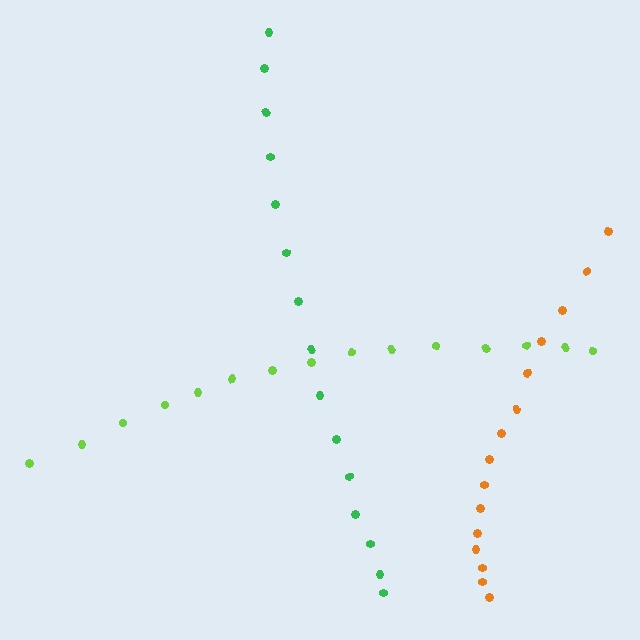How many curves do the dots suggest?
There are 3 distinct paths.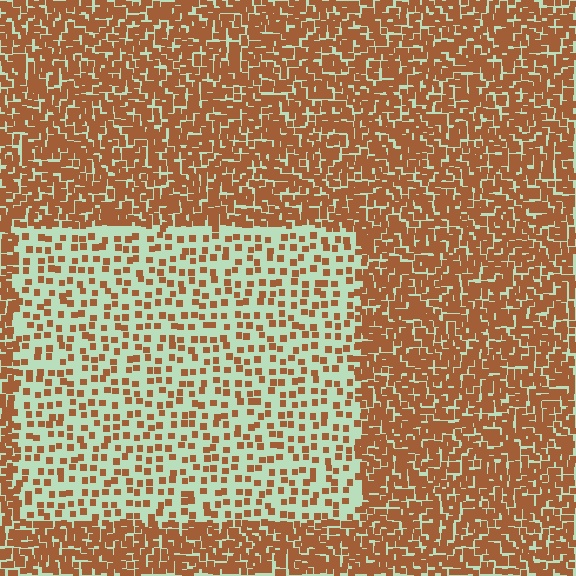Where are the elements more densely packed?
The elements are more densely packed outside the rectangle boundary.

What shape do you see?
I see a rectangle.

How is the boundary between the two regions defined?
The boundary is defined by a change in element density (approximately 2.7x ratio). All elements are the same color, size, and shape.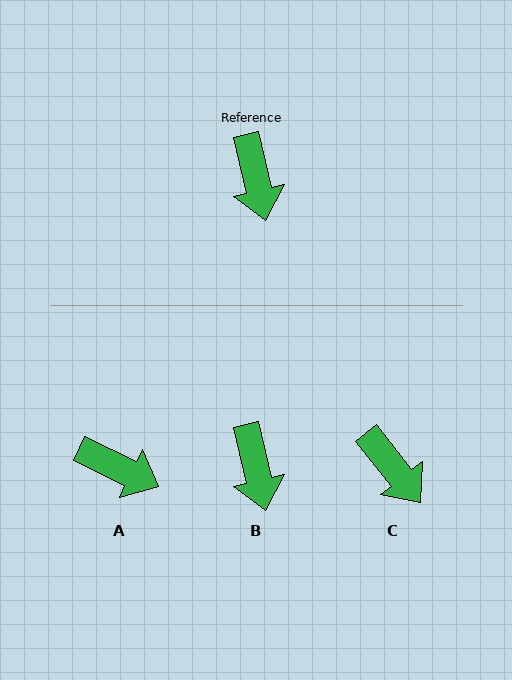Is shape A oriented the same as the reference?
No, it is off by about 51 degrees.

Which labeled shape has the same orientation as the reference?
B.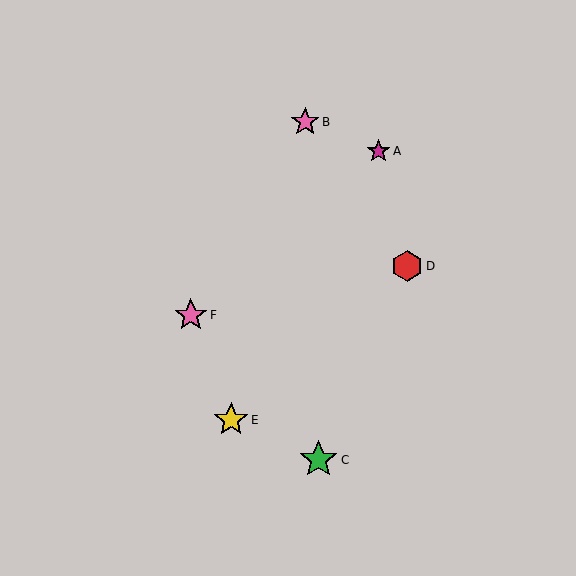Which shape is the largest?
The green star (labeled C) is the largest.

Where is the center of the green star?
The center of the green star is at (319, 460).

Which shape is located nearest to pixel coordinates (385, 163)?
The magenta star (labeled A) at (379, 151) is nearest to that location.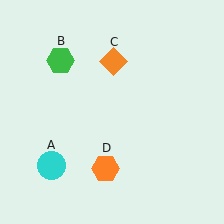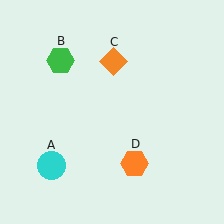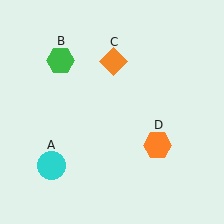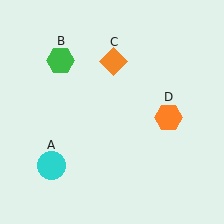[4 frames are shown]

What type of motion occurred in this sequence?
The orange hexagon (object D) rotated counterclockwise around the center of the scene.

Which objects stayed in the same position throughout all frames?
Cyan circle (object A) and green hexagon (object B) and orange diamond (object C) remained stationary.